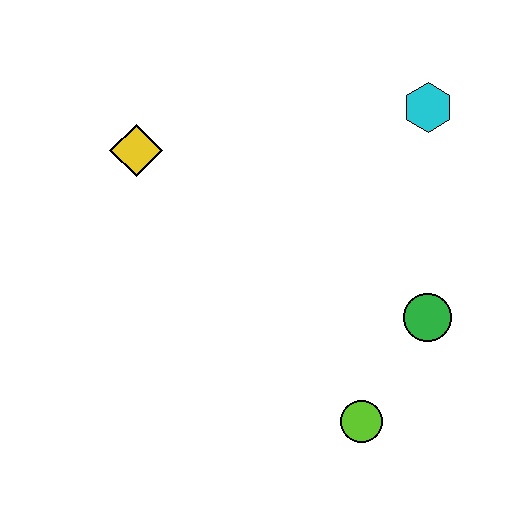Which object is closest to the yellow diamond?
The cyan hexagon is closest to the yellow diamond.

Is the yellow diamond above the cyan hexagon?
No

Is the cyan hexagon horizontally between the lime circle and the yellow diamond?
No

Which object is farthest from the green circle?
The yellow diamond is farthest from the green circle.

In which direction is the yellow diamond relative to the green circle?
The yellow diamond is to the left of the green circle.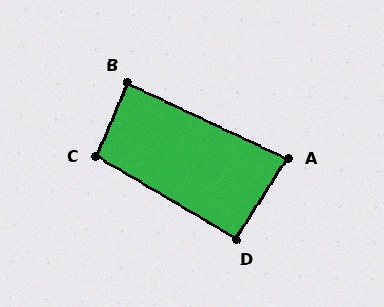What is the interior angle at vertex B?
Approximately 88 degrees (approximately right).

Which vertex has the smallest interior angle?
A, at approximately 82 degrees.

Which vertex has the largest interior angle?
C, at approximately 98 degrees.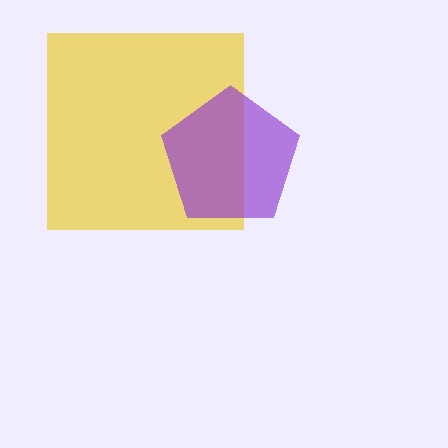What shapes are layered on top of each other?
The layered shapes are: a yellow square, a purple pentagon.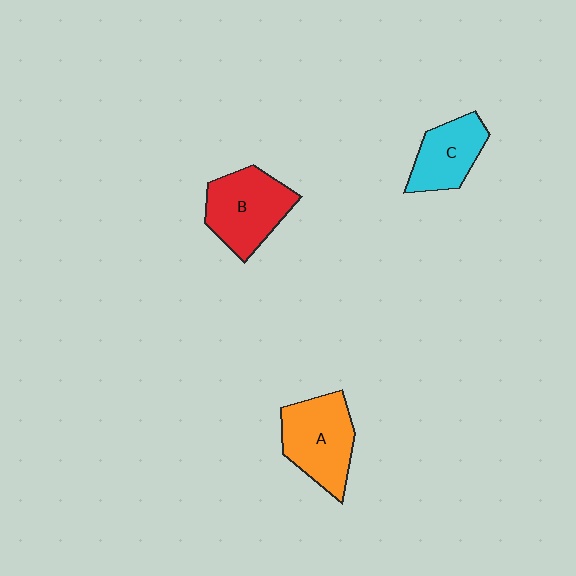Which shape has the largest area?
Shape B (red).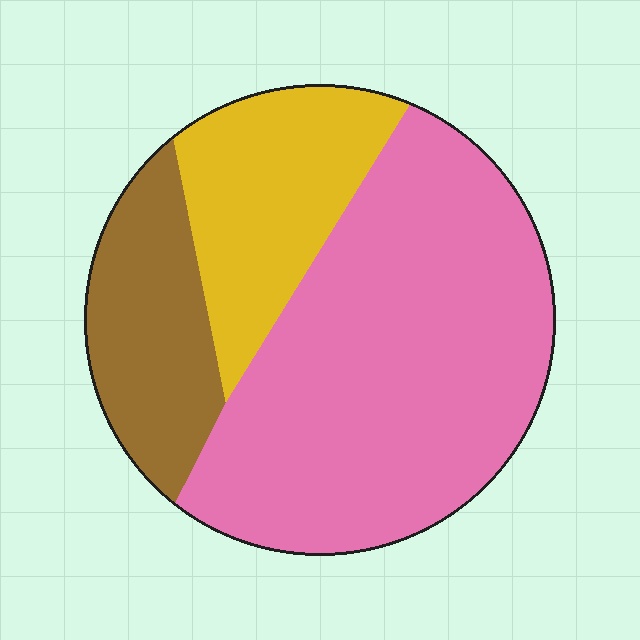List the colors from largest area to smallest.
From largest to smallest: pink, yellow, brown.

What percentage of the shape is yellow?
Yellow takes up less than a quarter of the shape.